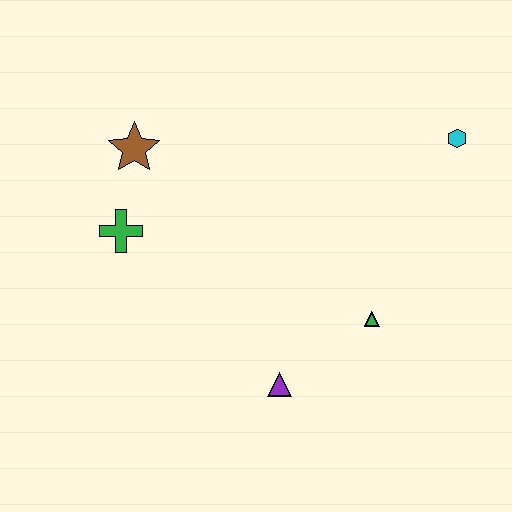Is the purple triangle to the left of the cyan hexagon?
Yes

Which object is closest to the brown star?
The green cross is closest to the brown star.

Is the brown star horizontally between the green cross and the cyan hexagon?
Yes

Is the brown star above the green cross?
Yes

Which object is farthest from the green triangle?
The brown star is farthest from the green triangle.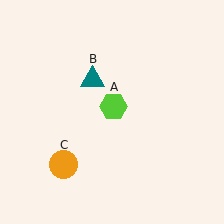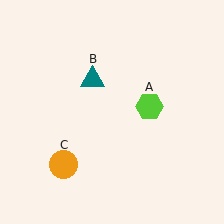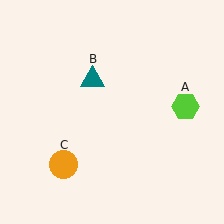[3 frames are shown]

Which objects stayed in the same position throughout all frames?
Teal triangle (object B) and orange circle (object C) remained stationary.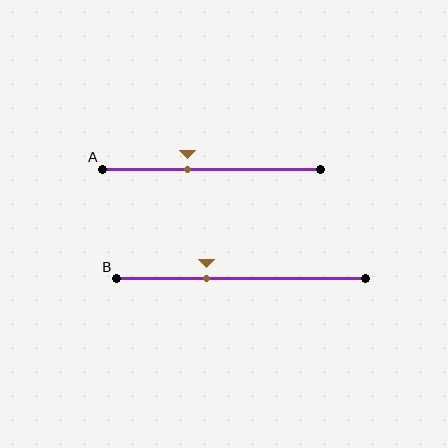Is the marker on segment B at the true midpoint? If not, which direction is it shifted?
No, the marker on segment B is shifted to the left by about 14% of the segment length.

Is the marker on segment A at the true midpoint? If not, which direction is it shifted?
No, the marker on segment A is shifted to the left by about 11% of the segment length.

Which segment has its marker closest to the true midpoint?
Segment A has its marker closest to the true midpoint.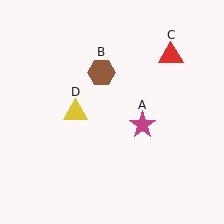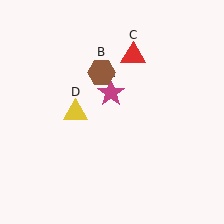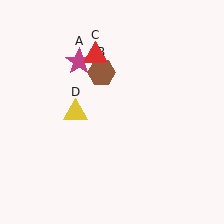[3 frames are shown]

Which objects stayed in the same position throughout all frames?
Brown hexagon (object B) and yellow triangle (object D) remained stationary.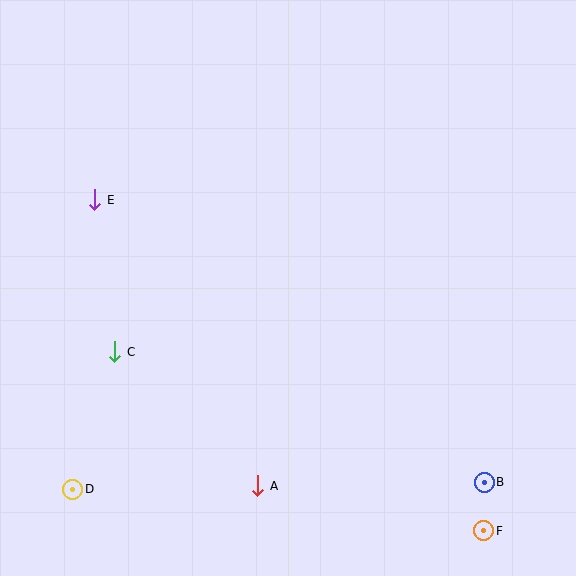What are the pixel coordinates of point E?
Point E is at (95, 200).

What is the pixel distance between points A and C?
The distance between A and C is 196 pixels.